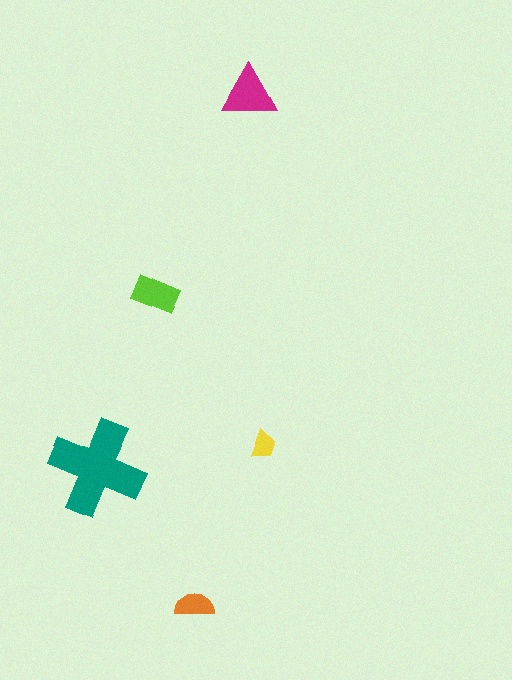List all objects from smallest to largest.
The yellow trapezoid, the orange semicircle, the lime rectangle, the magenta triangle, the teal cross.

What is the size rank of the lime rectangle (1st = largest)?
3rd.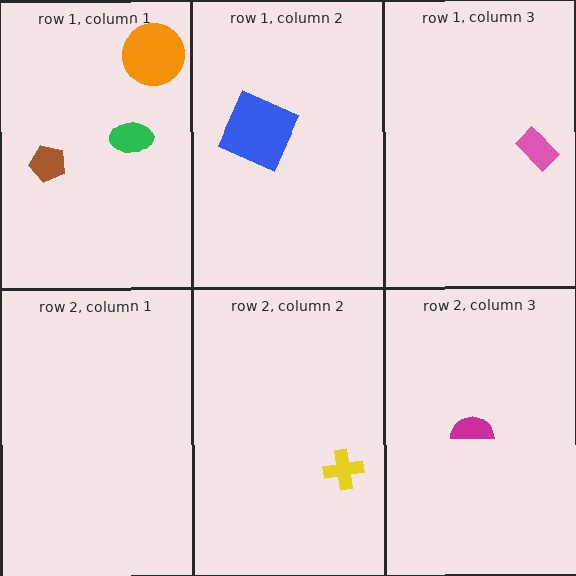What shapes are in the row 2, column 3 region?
The magenta semicircle.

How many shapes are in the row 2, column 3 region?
1.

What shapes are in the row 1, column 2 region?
The blue square.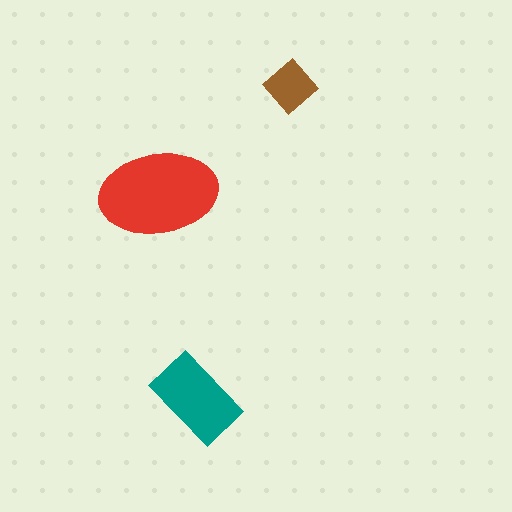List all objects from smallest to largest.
The brown diamond, the teal rectangle, the red ellipse.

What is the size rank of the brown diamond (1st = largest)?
3rd.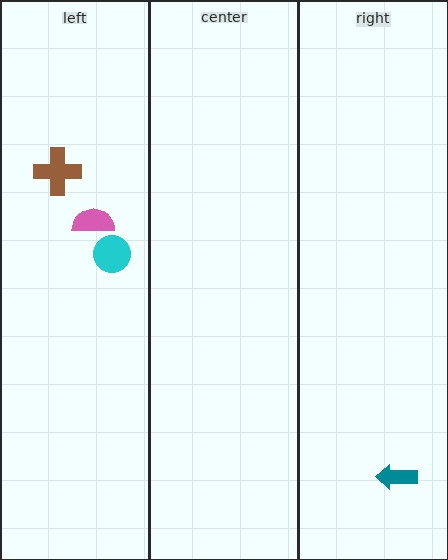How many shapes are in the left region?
3.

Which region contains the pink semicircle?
The left region.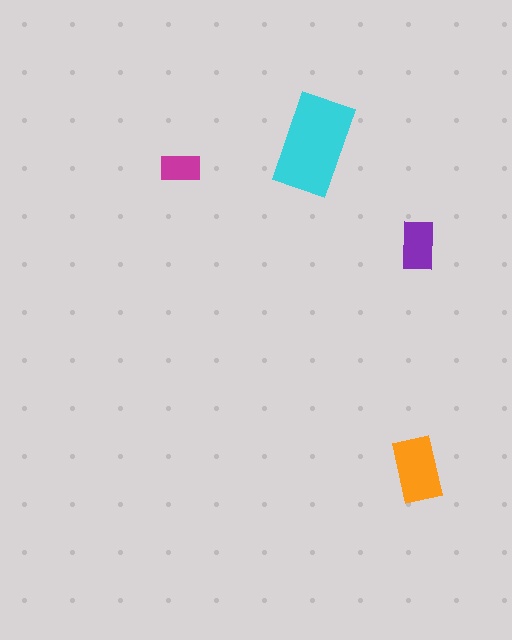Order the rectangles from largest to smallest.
the cyan one, the orange one, the purple one, the magenta one.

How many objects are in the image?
There are 4 objects in the image.